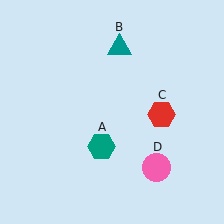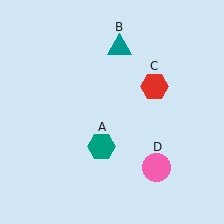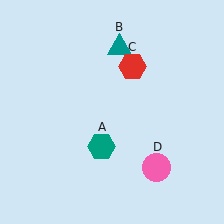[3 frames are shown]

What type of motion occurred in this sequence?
The red hexagon (object C) rotated counterclockwise around the center of the scene.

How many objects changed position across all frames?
1 object changed position: red hexagon (object C).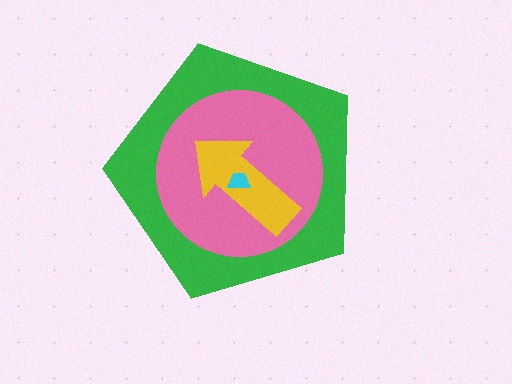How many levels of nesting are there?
4.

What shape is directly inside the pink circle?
The yellow arrow.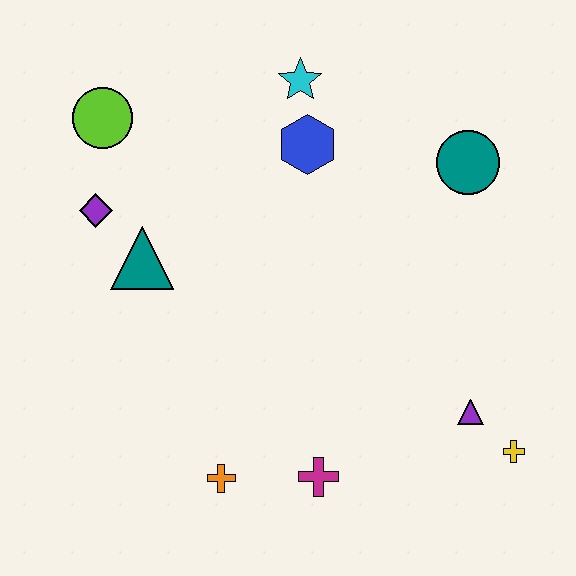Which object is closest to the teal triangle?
The purple diamond is closest to the teal triangle.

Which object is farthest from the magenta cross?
The lime circle is farthest from the magenta cross.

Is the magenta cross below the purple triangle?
Yes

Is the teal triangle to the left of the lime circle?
No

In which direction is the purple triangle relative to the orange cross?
The purple triangle is to the right of the orange cross.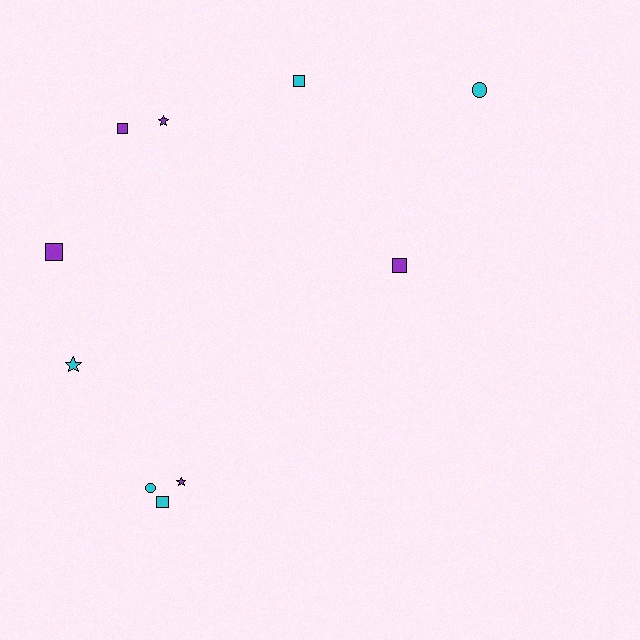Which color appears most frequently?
Purple, with 5 objects.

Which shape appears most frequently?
Square, with 5 objects.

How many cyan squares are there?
There are 2 cyan squares.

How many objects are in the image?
There are 10 objects.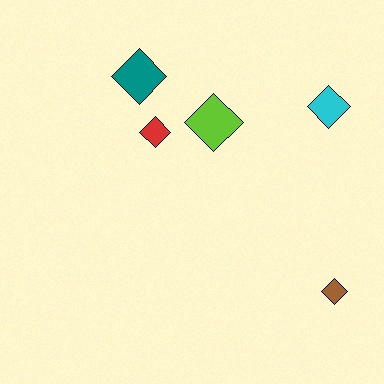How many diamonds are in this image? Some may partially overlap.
There are 5 diamonds.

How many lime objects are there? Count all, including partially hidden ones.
There is 1 lime object.